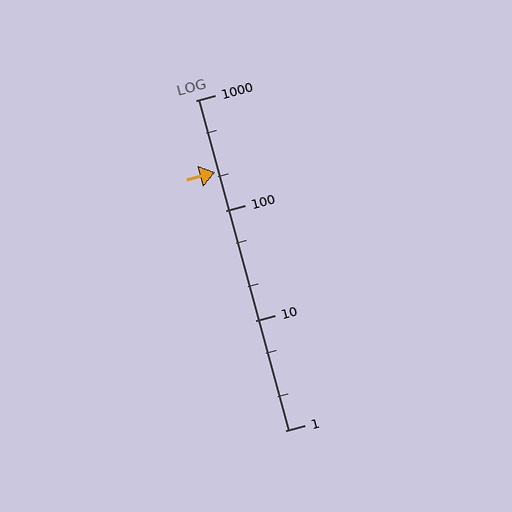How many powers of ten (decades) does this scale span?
The scale spans 3 decades, from 1 to 1000.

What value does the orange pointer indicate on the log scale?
The pointer indicates approximately 220.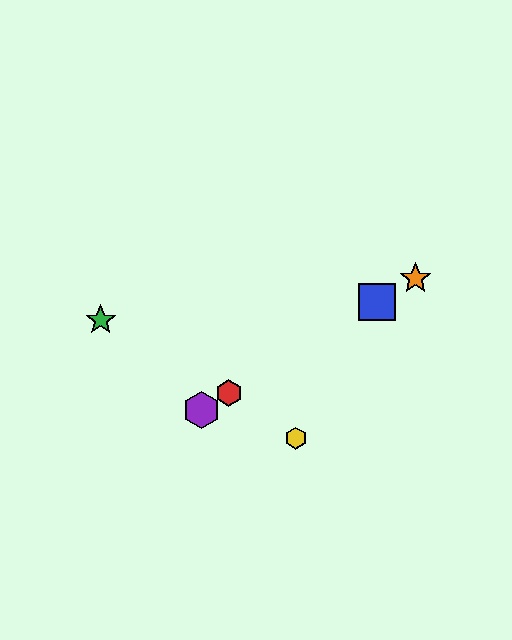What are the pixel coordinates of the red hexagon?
The red hexagon is at (229, 393).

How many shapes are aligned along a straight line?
4 shapes (the red hexagon, the blue square, the purple hexagon, the orange star) are aligned along a straight line.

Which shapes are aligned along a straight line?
The red hexagon, the blue square, the purple hexagon, the orange star are aligned along a straight line.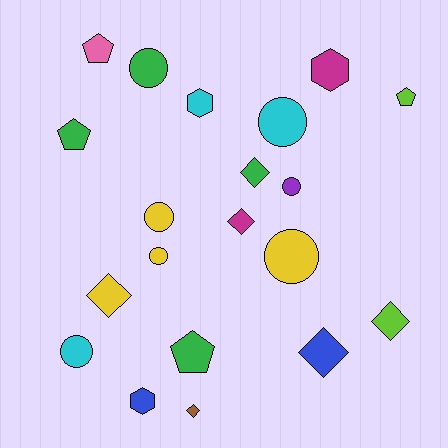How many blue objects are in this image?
There are 2 blue objects.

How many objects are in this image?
There are 20 objects.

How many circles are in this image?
There are 7 circles.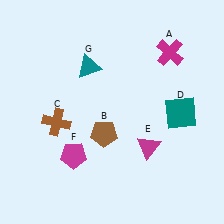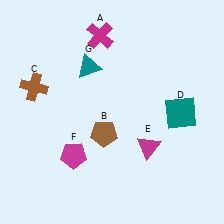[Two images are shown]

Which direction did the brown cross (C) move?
The brown cross (C) moved up.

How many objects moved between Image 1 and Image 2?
2 objects moved between the two images.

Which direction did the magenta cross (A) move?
The magenta cross (A) moved left.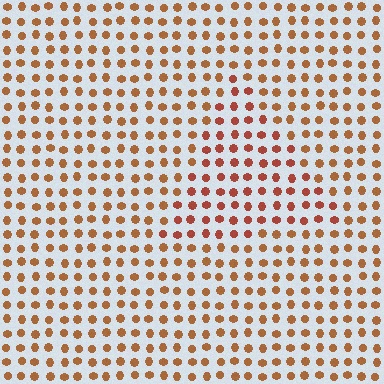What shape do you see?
I see a triangle.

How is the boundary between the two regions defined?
The boundary is defined purely by a slight shift in hue (about 20 degrees). Spacing, size, and orientation are identical on both sides.